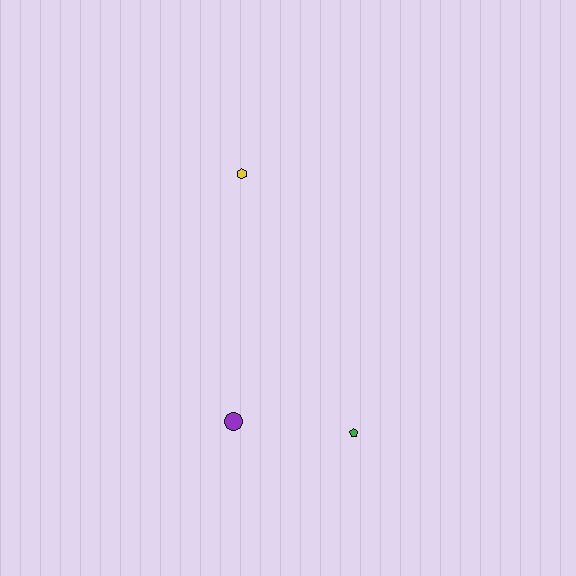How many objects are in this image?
There are 3 objects.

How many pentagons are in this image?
There is 1 pentagon.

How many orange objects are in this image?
There are no orange objects.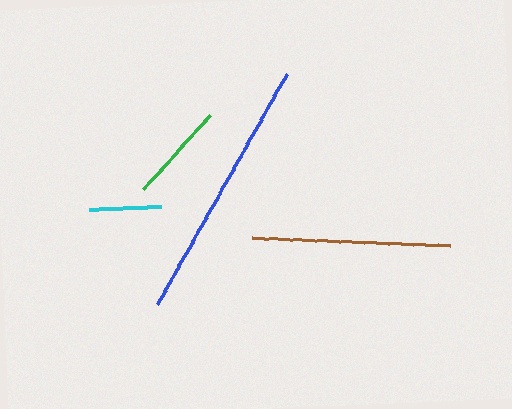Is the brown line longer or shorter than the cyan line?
The brown line is longer than the cyan line.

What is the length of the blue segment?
The blue segment is approximately 265 pixels long.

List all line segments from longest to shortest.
From longest to shortest: blue, brown, green, cyan.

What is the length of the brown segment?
The brown segment is approximately 197 pixels long.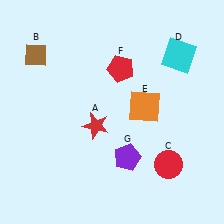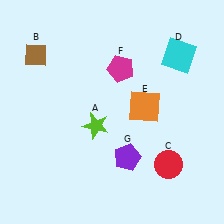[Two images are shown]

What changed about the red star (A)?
In Image 1, A is red. In Image 2, it changed to lime.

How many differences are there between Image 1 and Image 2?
There are 2 differences between the two images.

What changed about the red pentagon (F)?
In Image 1, F is red. In Image 2, it changed to magenta.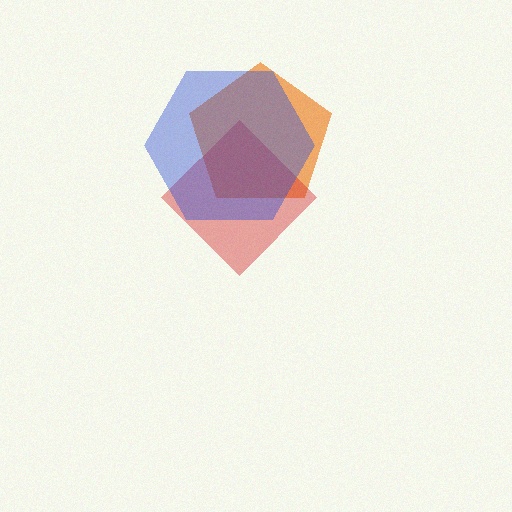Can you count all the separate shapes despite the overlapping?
Yes, there are 3 separate shapes.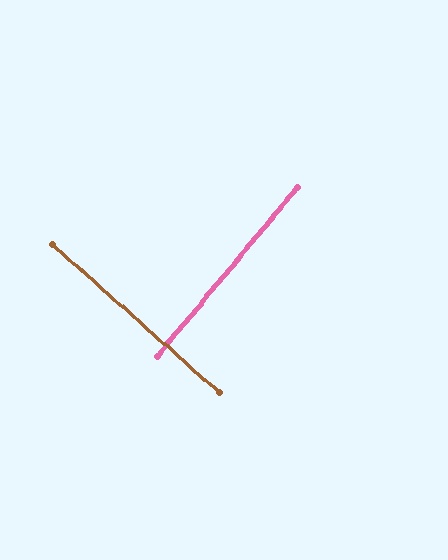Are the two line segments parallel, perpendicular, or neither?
Perpendicular — they meet at approximately 88°.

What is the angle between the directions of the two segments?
Approximately 88 degrees.